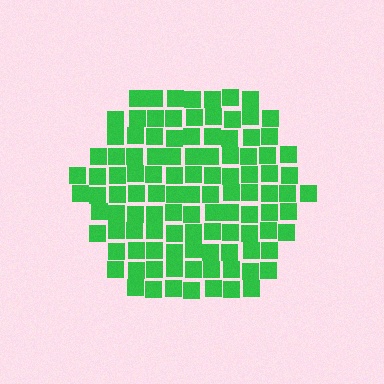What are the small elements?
The small elements are squares.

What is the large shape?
The large shape is a hexagon.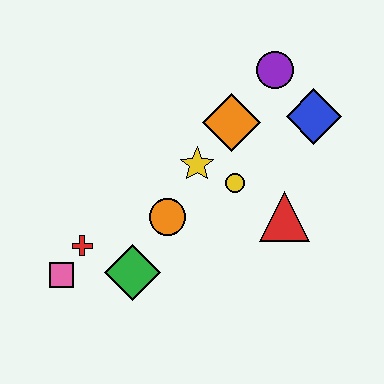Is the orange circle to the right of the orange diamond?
No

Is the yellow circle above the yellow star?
No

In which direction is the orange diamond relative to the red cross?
The orange diamond is to the right of the red cross.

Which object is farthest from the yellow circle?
The pink square is farthest from the yellow circle.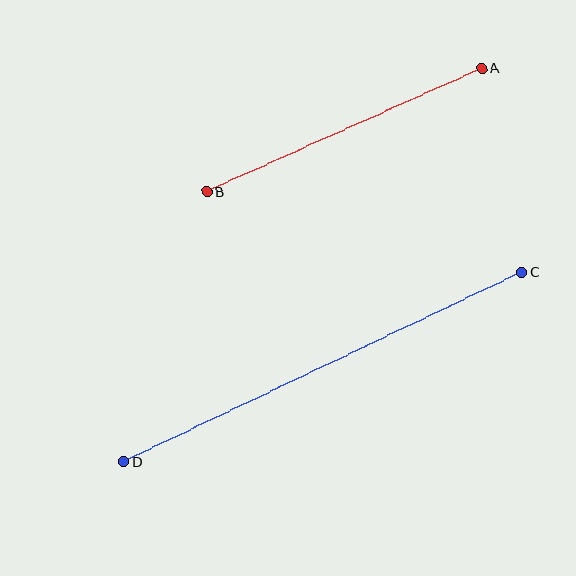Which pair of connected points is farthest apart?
Points C and D are farthest apart.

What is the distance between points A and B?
The distance is approximately 301 pixels.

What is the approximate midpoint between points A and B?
The midpoint is at approximately (344, 130) pixels.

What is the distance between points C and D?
The distance is approximately 441 pixels.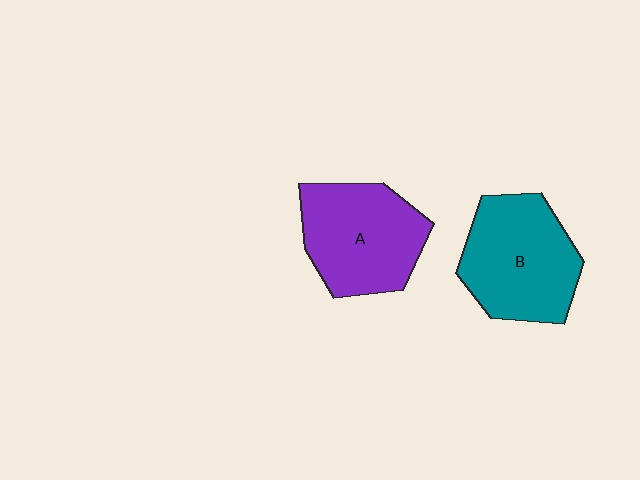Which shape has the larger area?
Shape B (teal).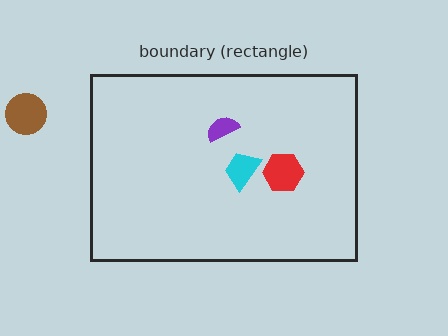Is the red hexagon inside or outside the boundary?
Inside.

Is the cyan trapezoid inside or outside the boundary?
Inside.